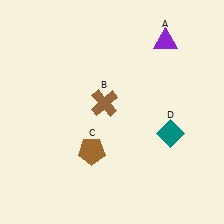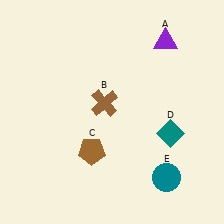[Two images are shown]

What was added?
A teal circle (E) was added in Image 2.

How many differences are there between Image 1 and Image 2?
There is 1 difference between the two images.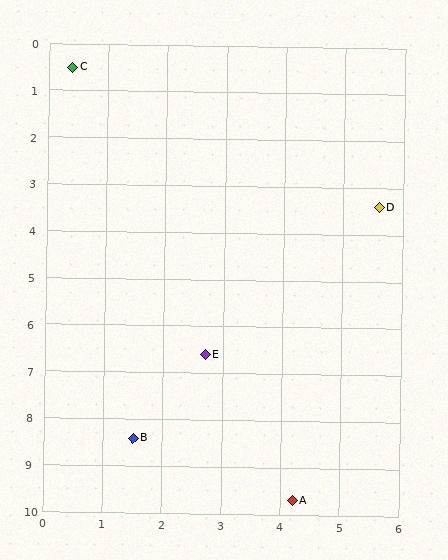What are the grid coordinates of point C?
Point C is at approximately (0.4, 0.5).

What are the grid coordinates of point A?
Point A is at approximately (4.2, 9.7).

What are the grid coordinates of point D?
Point D is at approximately (5.6, 3.4).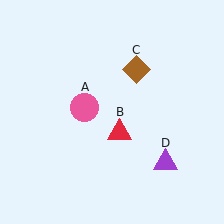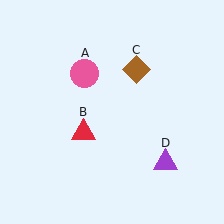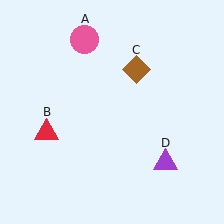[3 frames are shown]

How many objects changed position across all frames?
2 objects changed position: pink circle (object A), red triangle (object B).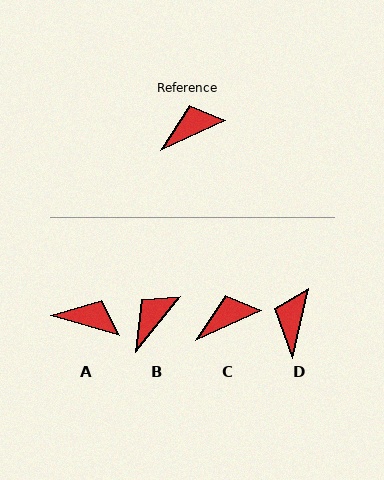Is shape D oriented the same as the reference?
No, it is off by about 52 degrees.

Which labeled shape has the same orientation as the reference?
C.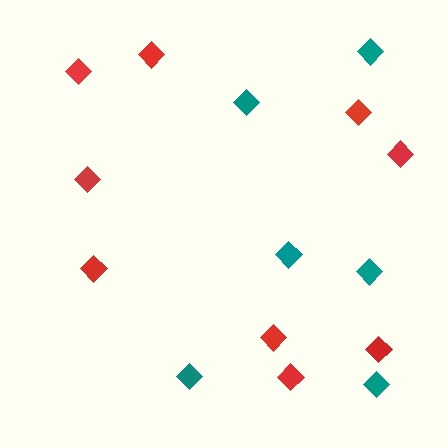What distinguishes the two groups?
There are 2 groups: one group of red diamonds (9) and one group of teal diamonds (6).